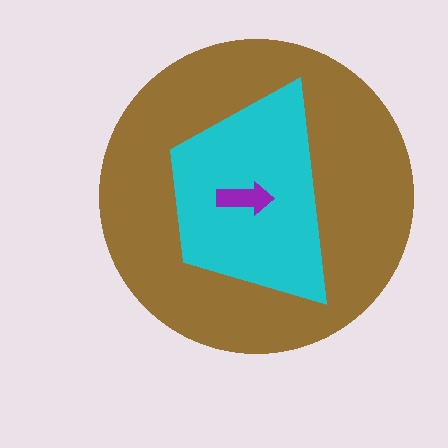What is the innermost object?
The purple arrow.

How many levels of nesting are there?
3.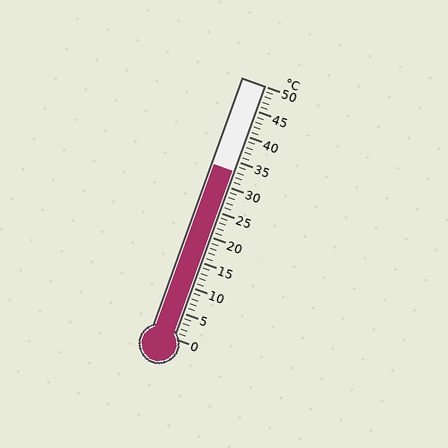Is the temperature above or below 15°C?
The temperature is above 15°C.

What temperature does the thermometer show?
The thermometer shows approximately 33°C.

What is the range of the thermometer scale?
The thermometer scale ranges from 0°C to 50°C.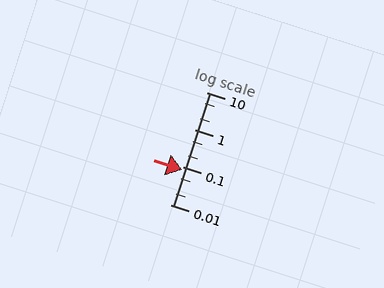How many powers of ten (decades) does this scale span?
The scale spans 3 decades, from 0.01 to 10.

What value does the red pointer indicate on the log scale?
The pointer indicates approximately 0.085.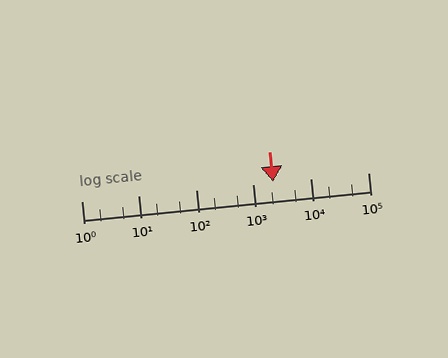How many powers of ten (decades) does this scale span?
The scale spans 5 decades, from 1 to 100000.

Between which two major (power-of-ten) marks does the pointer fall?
The pointer is between 1000 and 10000.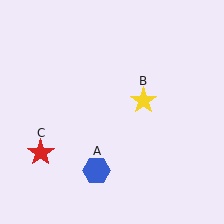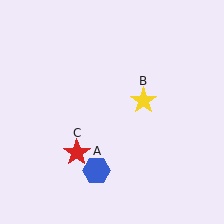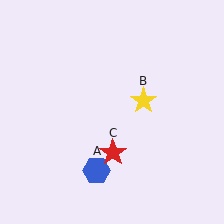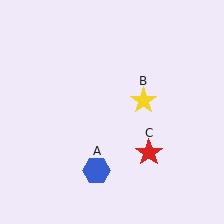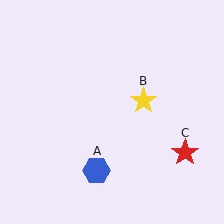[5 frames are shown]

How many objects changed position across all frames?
1 object changed position: red star (object C).